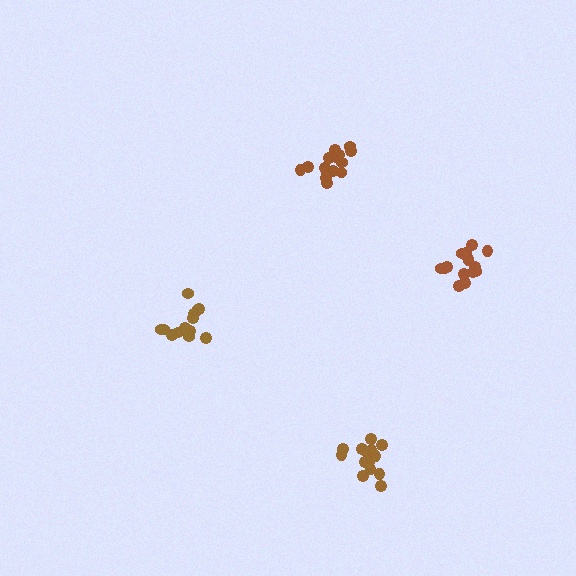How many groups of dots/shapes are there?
There are 4 groups.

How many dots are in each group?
Group 1: 16 dots, Group 2: 13 dots, Group 3: 15 dots, Group 4: 14 dots (58 total).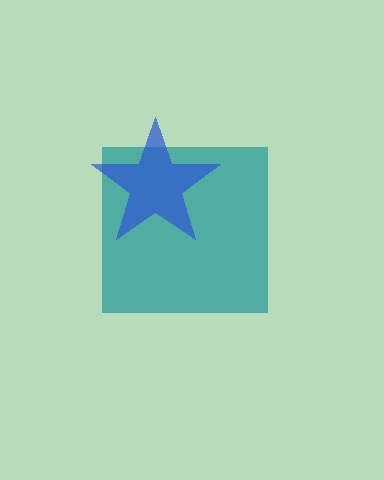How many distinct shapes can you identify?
There are 2 distinct shapes: a teal square, a blue star.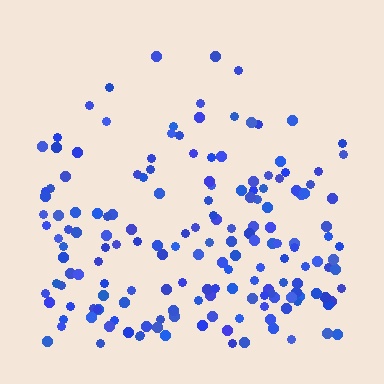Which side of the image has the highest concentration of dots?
The bottom.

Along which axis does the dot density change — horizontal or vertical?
Vertical.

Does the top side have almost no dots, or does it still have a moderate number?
Still a moderate number, just noticeably fewer than the bottom.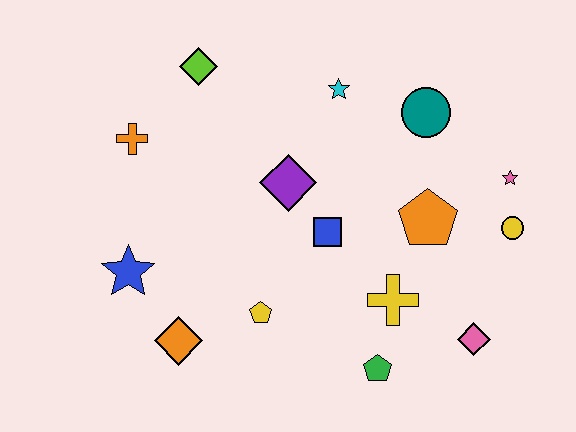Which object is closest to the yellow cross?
The green pentagon is closest to the yellow cross.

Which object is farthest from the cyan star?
The orange diamond is farthest from the cyan star.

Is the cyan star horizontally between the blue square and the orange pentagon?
Yes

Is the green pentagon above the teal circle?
No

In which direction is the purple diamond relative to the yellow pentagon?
The purple diamond is above the yellow pentagon.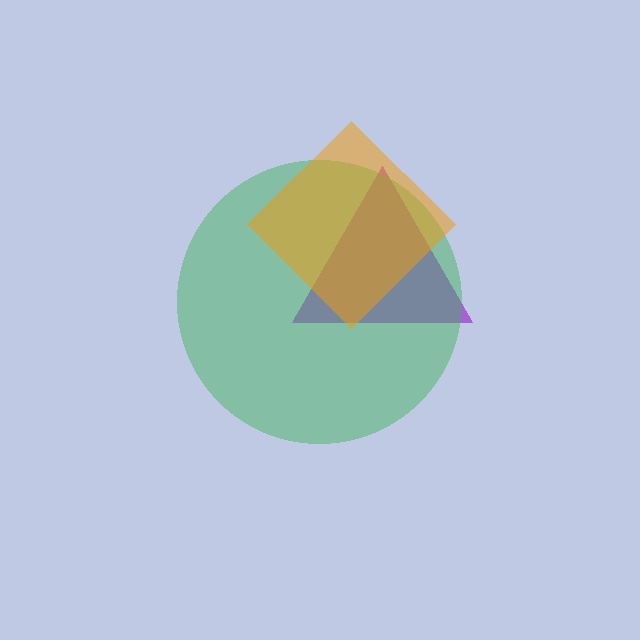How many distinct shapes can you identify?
There are 3 distinct shapes: a purple triangle, a green circle, an orange diamond.